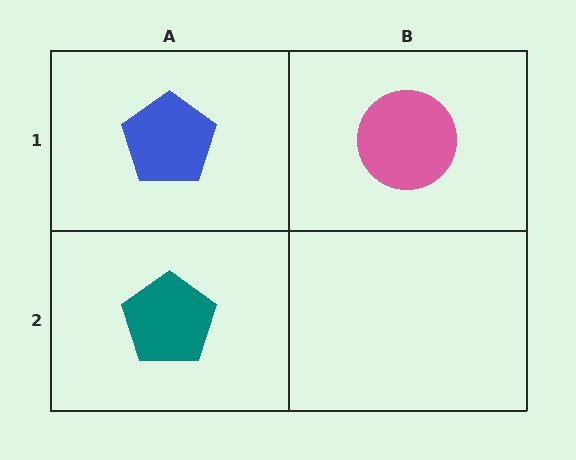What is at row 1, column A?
A blue pentagon.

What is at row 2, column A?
A teal pentagon.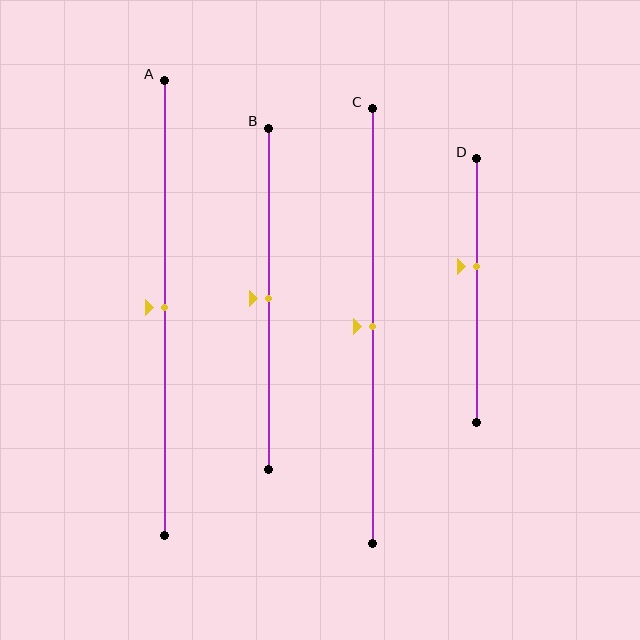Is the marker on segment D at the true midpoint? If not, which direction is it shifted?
No, the marker on segment D is shifted upward by about 9% of the segment length.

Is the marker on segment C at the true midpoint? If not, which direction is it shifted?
Yes, the marker on segment C is at the true midpoint.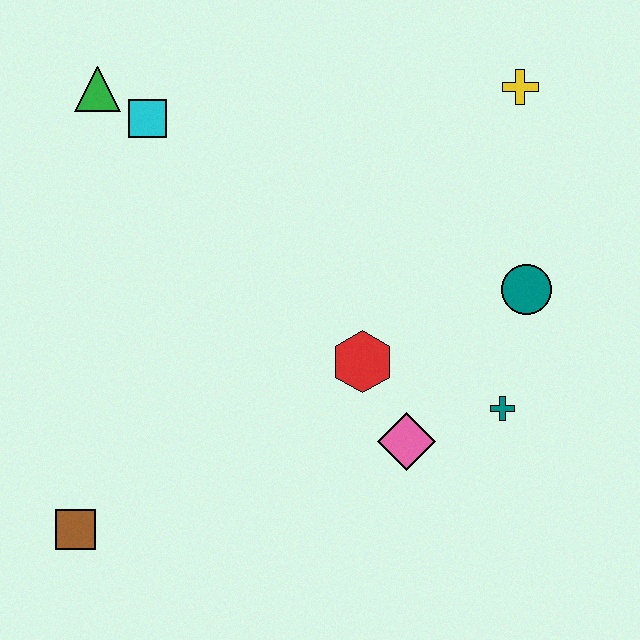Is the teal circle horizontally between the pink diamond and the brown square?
No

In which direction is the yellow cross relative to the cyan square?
The yellow cross is to the right of the cyan square.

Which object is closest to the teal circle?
The teal cross is closest to the teal circle.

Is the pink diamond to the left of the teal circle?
Yes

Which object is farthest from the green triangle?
The teal cross is farthest from the green triangle.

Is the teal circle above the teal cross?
Yes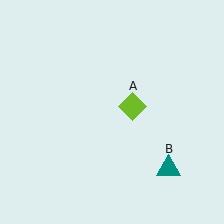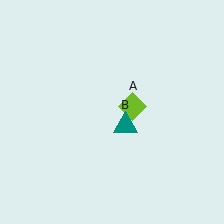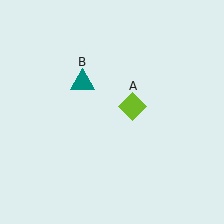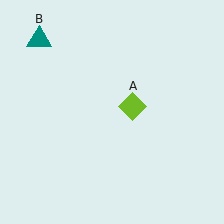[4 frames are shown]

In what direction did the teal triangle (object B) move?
The teal triangle (object B) moved up and to the left.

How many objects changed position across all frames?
1 object changed position: teal triangle (object B).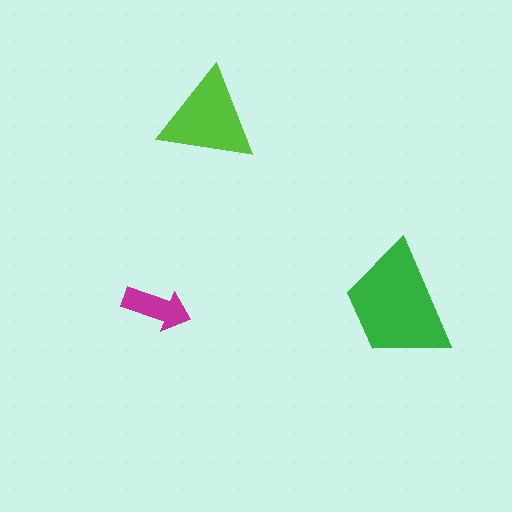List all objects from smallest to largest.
The magenta arrow, the lime triangle, the green trapezoid.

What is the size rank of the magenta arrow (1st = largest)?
3rd.